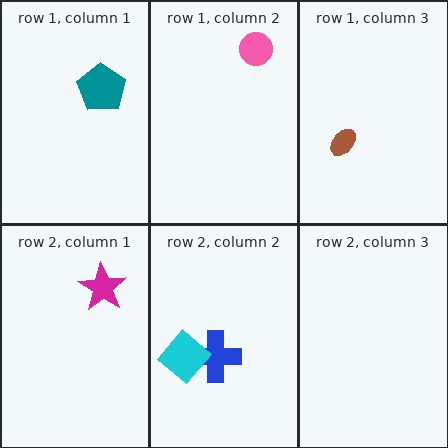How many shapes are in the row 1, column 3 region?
1.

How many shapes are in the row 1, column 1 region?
1.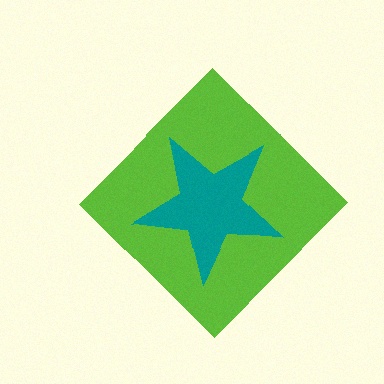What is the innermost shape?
The teal star.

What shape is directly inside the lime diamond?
The teal star.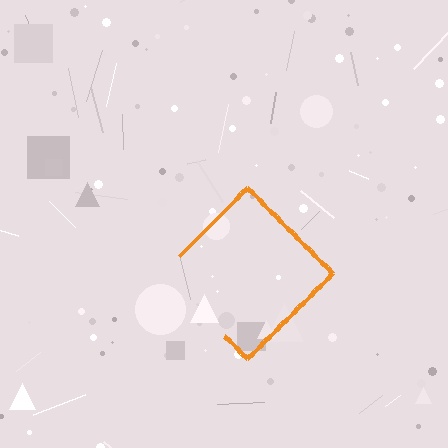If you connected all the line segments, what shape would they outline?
They would outline a diamond.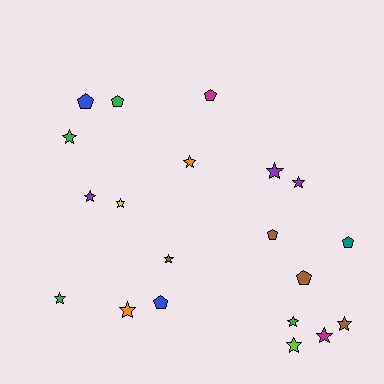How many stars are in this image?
There are 13 stars.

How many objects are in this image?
There are 20 objects.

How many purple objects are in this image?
There are 3 purple objects.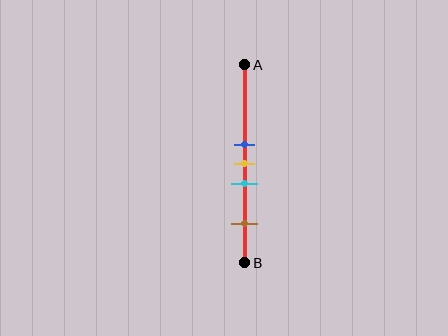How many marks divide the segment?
There are 4 marks dividing the segment.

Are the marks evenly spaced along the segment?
No, the marks are not evenly spaced.